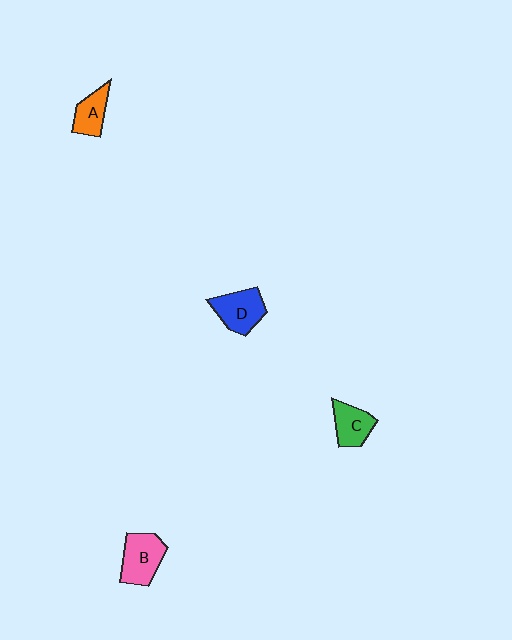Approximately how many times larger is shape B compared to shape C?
Approximately 1.3 times.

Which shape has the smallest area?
Shape A (orange).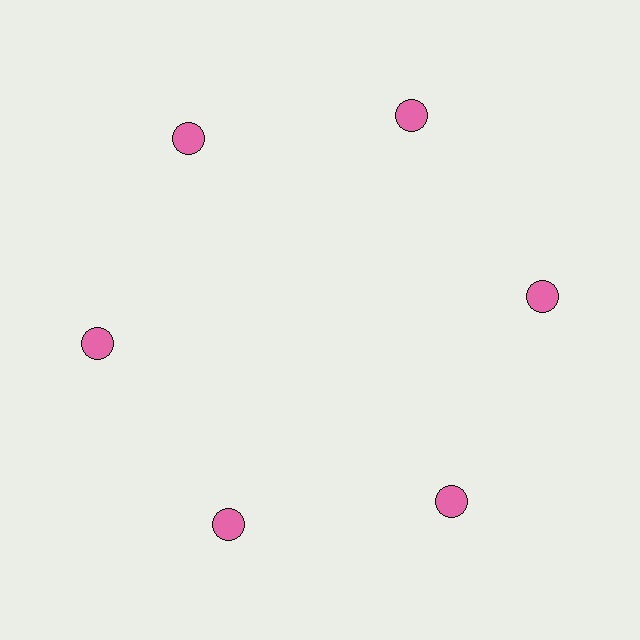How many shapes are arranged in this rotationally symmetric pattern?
There are 6 shapes, arranged in 6 groups of 1.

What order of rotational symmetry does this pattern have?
This pattern has 6-fold rotational symmetry.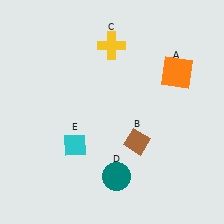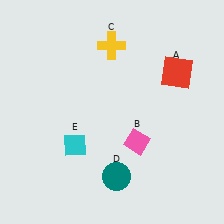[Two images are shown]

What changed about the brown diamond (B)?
In Image 1, B is brown. In Image 2, it changed to pink.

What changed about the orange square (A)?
In Image 1, A is orange. In Image 2, it changed to red.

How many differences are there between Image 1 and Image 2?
There are 2 differences between the two images.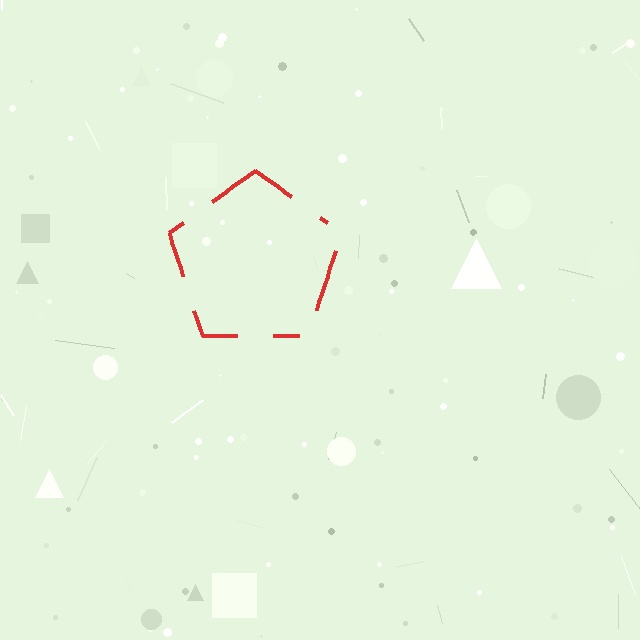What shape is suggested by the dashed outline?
The dashed outline suggests a pentagon.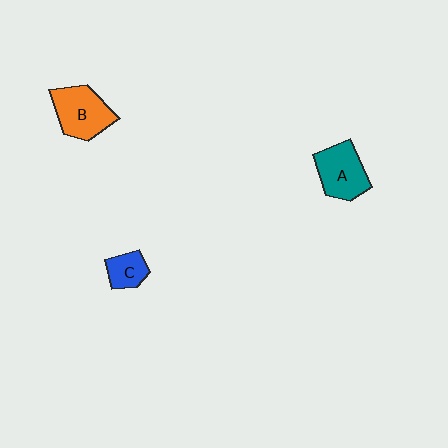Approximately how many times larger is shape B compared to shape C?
Approximately 2.0 times.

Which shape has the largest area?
Shape B (orange).